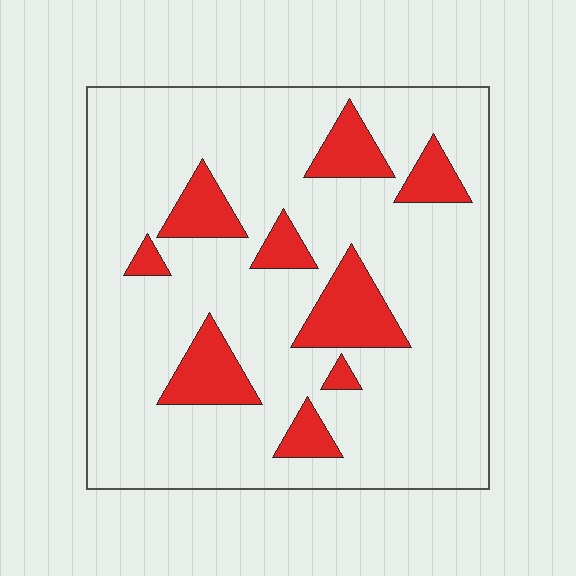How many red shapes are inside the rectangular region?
9.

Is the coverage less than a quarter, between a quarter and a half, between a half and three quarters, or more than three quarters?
Less than a quarter.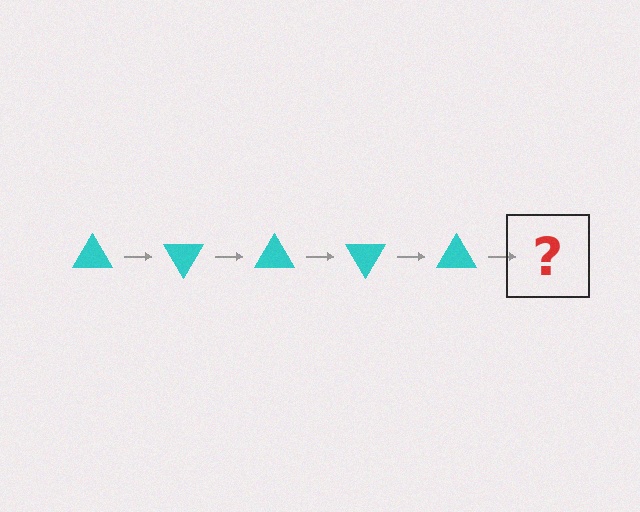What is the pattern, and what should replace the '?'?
The pattern is that the triangle rotates 60 degrees each step. The '?' should be a cyan triangle rotated 300 degrees.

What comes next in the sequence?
The next element should be a cyan triangle rotated 300 degrees.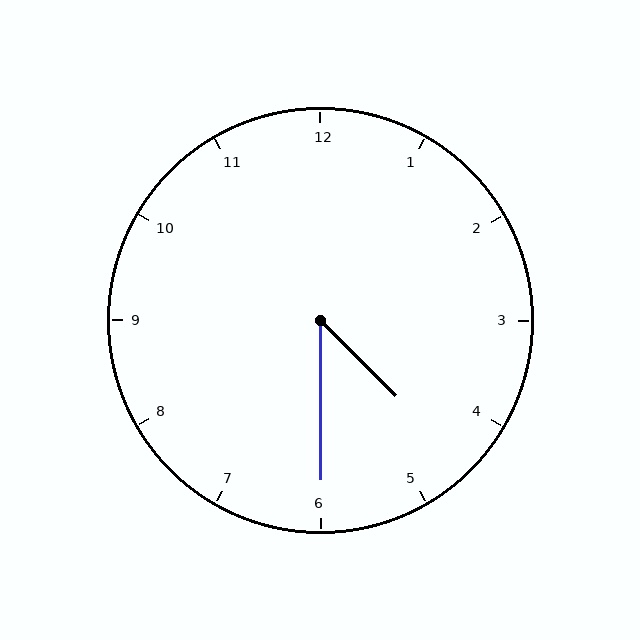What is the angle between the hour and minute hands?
Approximately 45 degrees.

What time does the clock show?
4:30.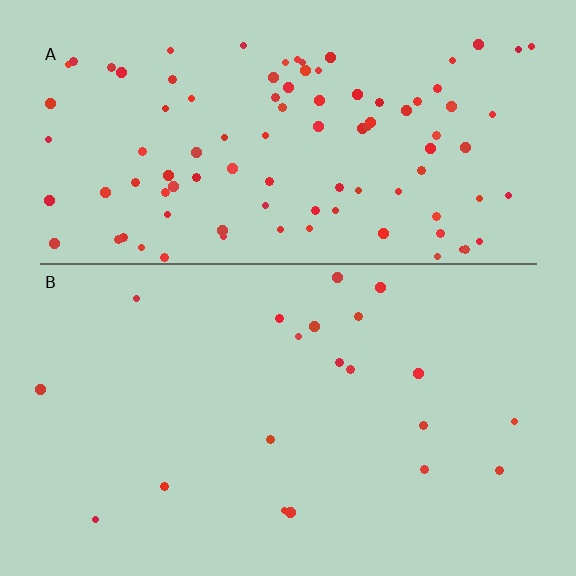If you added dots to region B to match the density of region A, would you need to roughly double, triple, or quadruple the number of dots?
Approximately quadruple.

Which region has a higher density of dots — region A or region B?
A (the top).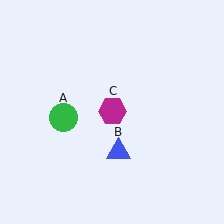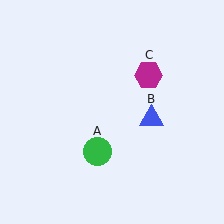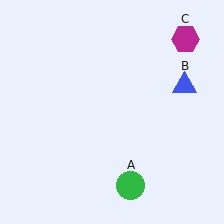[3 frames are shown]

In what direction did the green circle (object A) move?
The green circle (object A) moved down and to the right.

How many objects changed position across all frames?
3 objects changed position: green circle (object A), blue triangle (object B), magenta hexagon (object C).